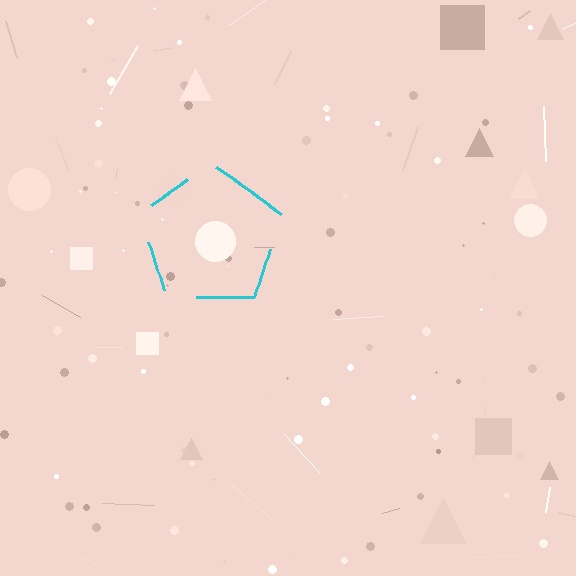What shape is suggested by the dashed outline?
The dashed outline suggests a pentagon.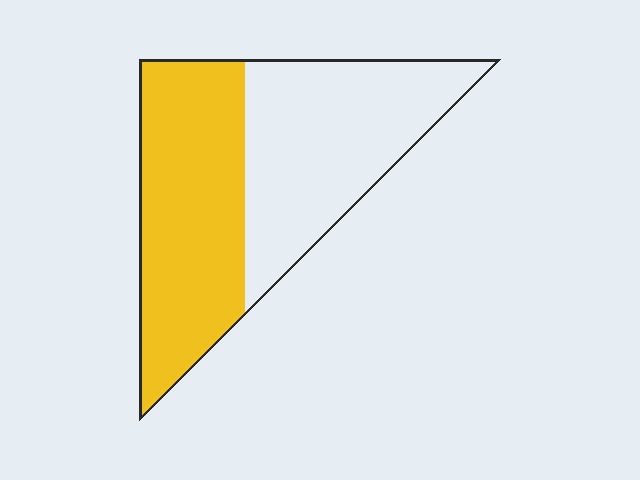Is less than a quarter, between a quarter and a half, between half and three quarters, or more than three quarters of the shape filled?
Between a quarter and a half.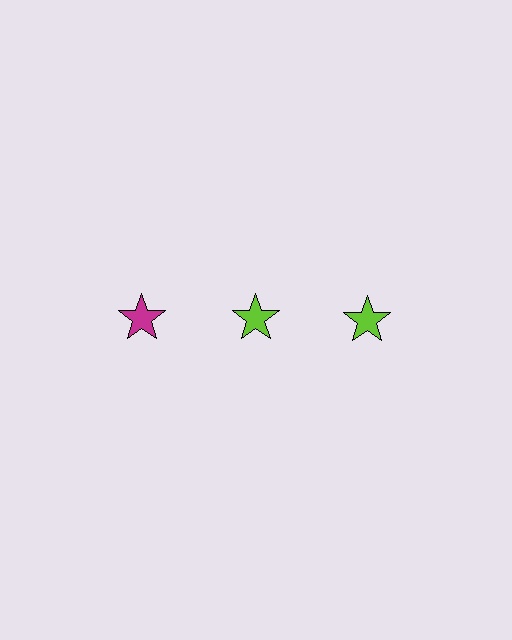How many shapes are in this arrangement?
There are 3 shapes arranged in a grid pattern.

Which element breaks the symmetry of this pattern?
The magenta star in the top row, leftmost column breaks the symmetry. All other shapes are lime stars.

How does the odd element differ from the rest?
It has a different color: magenta instead of lime.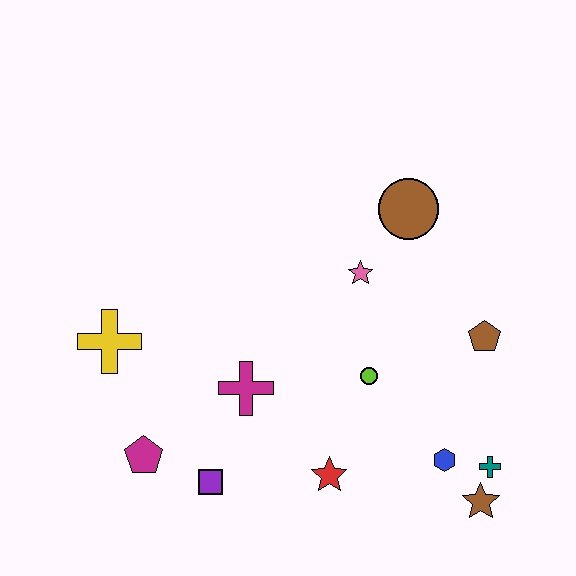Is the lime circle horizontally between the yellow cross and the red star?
No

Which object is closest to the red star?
The lime circle is closest to the red star.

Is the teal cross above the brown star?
Yes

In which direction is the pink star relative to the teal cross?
The pink star is above the teal cross.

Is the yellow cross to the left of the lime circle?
Yes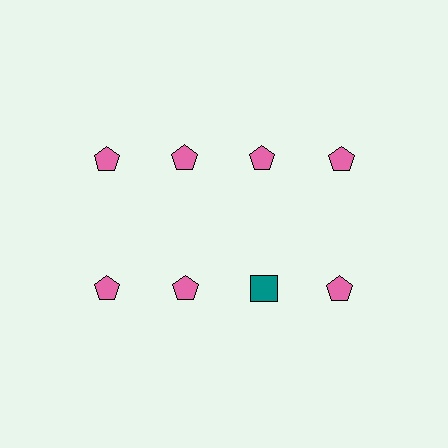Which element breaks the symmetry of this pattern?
The teal square in the second row, center column breaks the symmetry. All other shapes are pink pentagons.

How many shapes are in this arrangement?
There are 8 shapes arranged in a grid pattern.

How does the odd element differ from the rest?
It differs in both color (teal instead of pink) and shape (square instead of pentagon).